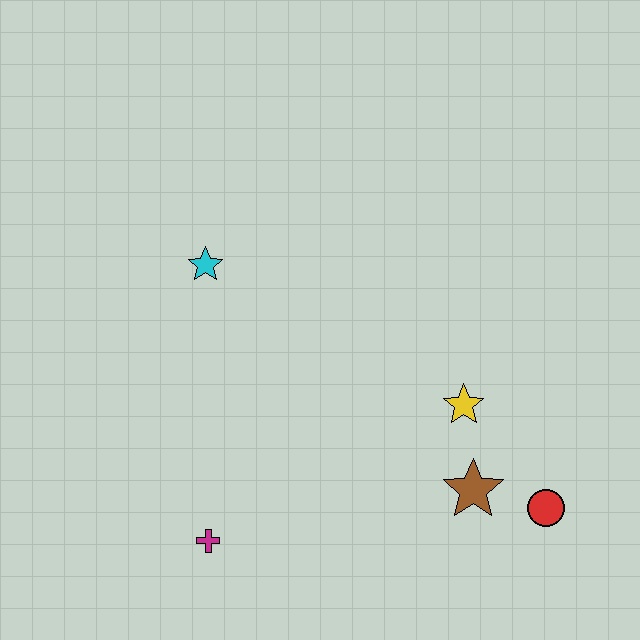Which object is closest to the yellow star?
The brown star is closest to the yellow star.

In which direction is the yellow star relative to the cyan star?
The yellow star is to the right of the cyan star.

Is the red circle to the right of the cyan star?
Yes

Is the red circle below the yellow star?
Yes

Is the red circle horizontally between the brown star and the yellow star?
No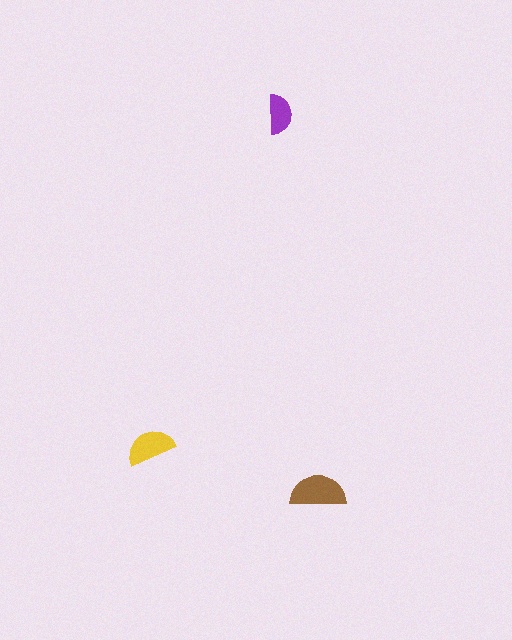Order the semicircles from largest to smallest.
the brown one, the yellow one, the purple one.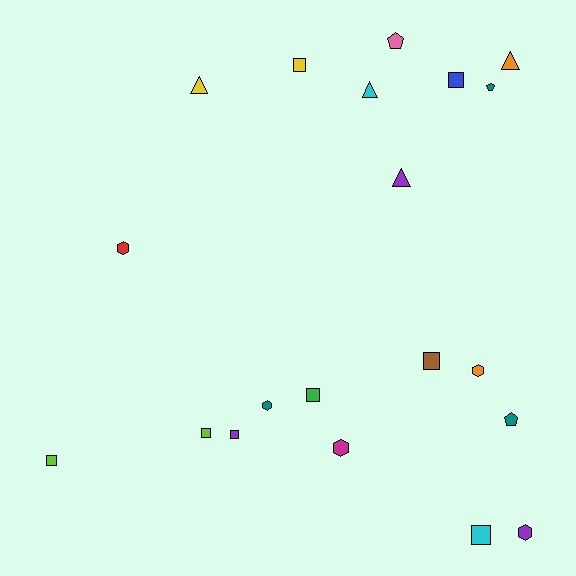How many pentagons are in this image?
There are 3 pentagons.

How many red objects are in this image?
There is 1 red object.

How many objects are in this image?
There are 20 objects.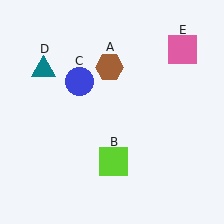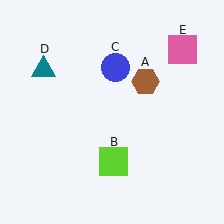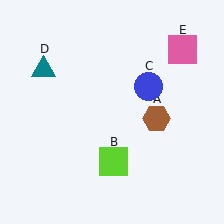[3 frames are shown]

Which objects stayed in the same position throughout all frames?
Lime square (object B) and teal triangle (object D) and pink square (object E) remained stationary.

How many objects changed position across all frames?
2 objects changed position: brown hexagon (object A), blue circle (object C).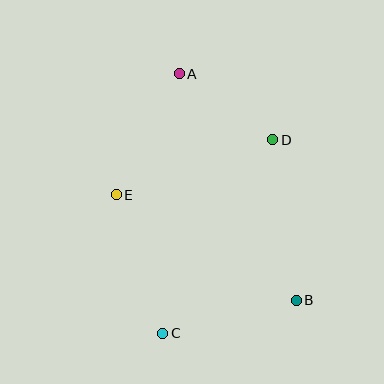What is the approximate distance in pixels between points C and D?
The distance between C and D is approximately 223 pixels.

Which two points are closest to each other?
Points A and D are closest to each other.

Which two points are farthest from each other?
Points A and C are farthest from each other.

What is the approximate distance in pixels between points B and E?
The distance between B and E is approximately 209 pixels.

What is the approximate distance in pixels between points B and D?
The distance between B and D is approximately 162 pixels.